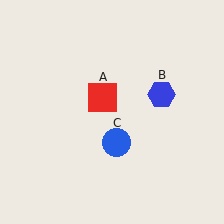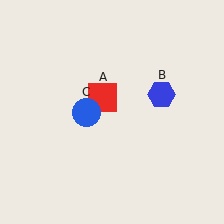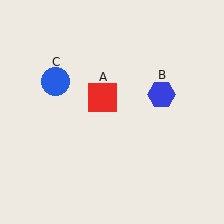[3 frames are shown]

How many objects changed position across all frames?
1 object changed position: blue circle (object C).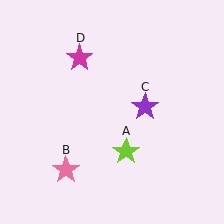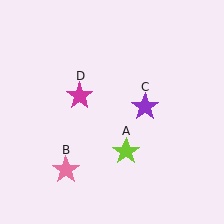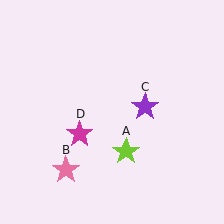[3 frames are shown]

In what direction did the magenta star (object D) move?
The magenta star (object D) moved down.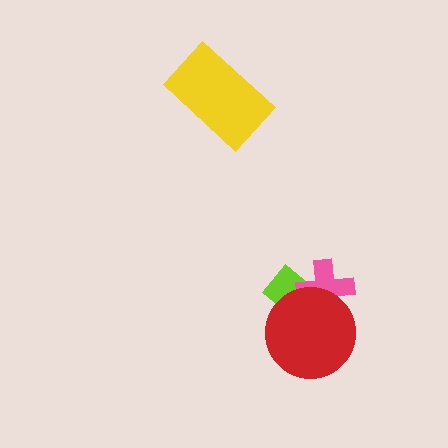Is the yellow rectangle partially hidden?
No, no other shape covers it.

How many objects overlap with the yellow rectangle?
0 objects overlap with the yellow rectangle.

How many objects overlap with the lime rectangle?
2 objects overlap with the lime rectangle.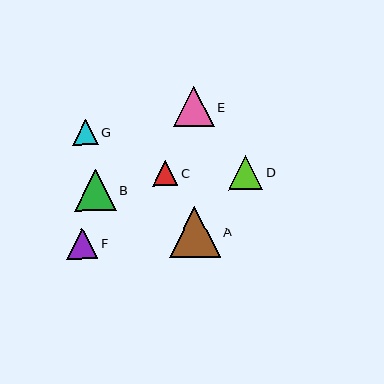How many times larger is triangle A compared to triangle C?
Triangle A is approximately 2.0 times the size of triangle C.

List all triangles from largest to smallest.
From largest to smallest: A, B, E, D, F, G, C.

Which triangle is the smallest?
Triangle C is the smallest with a size of approximately 25 pixels.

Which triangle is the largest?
Triangle A is the largest with a size of approximately 51 pixels.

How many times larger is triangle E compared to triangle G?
Triangle E is approximately 1.6 times the size of triangle G.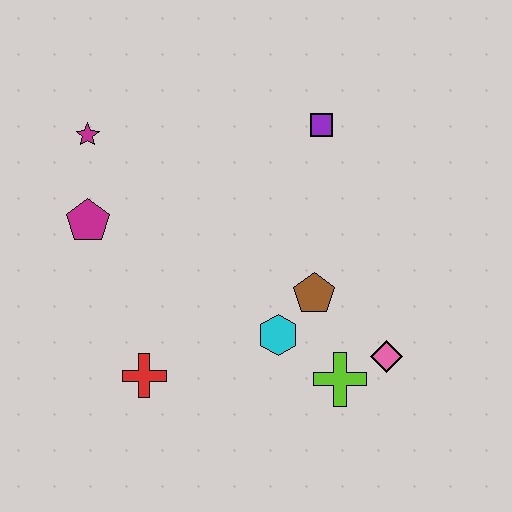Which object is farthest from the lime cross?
The magenta star is farthest from the lime cross.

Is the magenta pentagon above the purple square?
No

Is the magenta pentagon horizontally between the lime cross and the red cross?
No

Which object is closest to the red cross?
The cyan hexagon is closest to the red cross.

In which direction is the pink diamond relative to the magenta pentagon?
The pink diamond is to the right of the magenta pentagon.